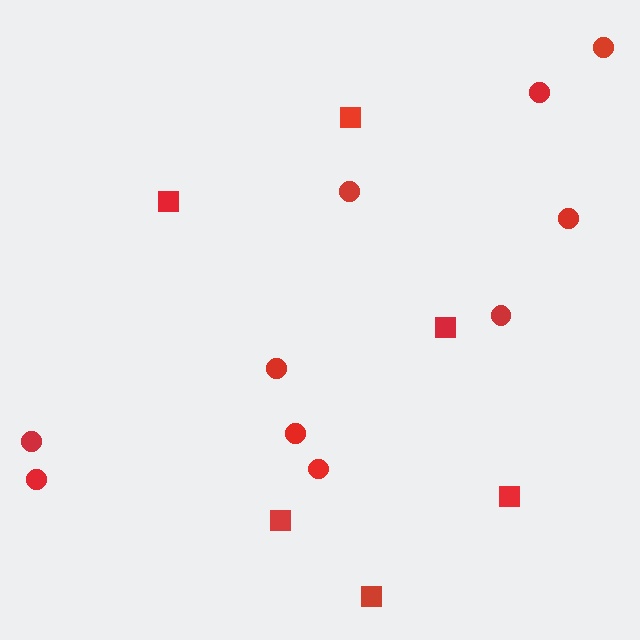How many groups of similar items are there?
There are 2 groups: one group of squares (6) and one group of circles (10).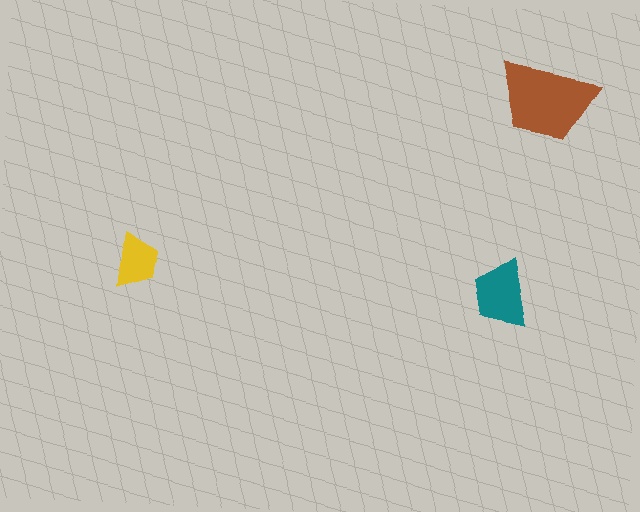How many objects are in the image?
There are 3 objects in the image.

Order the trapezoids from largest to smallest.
the brown one, the teal one, the yellow one.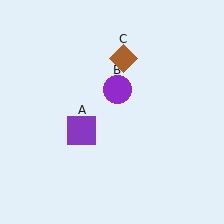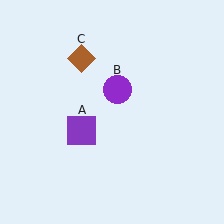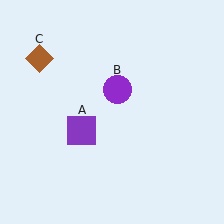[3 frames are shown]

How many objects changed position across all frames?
1 object changed position: brown diamond (object C).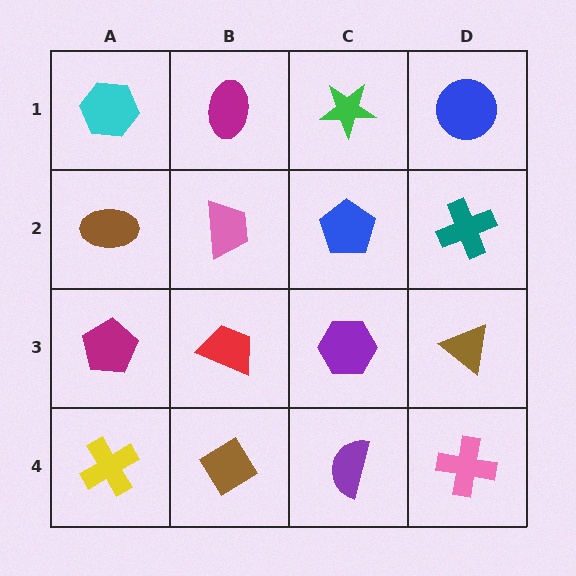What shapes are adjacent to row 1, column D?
A teal cross (row 2, column D), a green star (row 1, column C).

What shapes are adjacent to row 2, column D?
A blue circle (row 1, column D), a brown triangle (row 3, column D), a blue pentagon (row 2, column C).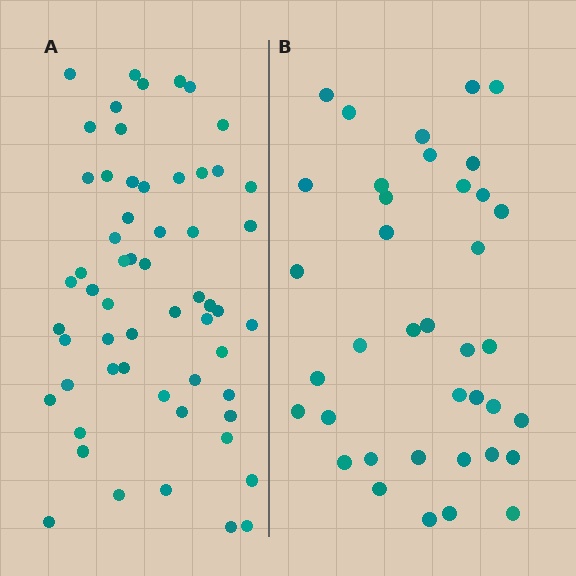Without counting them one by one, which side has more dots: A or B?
Region A (the left region) has more dots.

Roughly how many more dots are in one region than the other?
Region A has approximately 20 more dots than region B.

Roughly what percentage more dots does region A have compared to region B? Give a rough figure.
About 55% more.